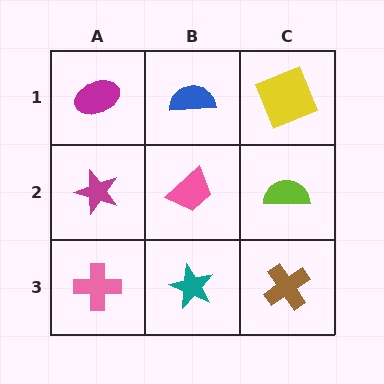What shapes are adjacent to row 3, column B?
A pink trapezoid (row 2, column B), a pink cross (row 3, column A), a brown cross (row 3, column C).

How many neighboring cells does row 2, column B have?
4.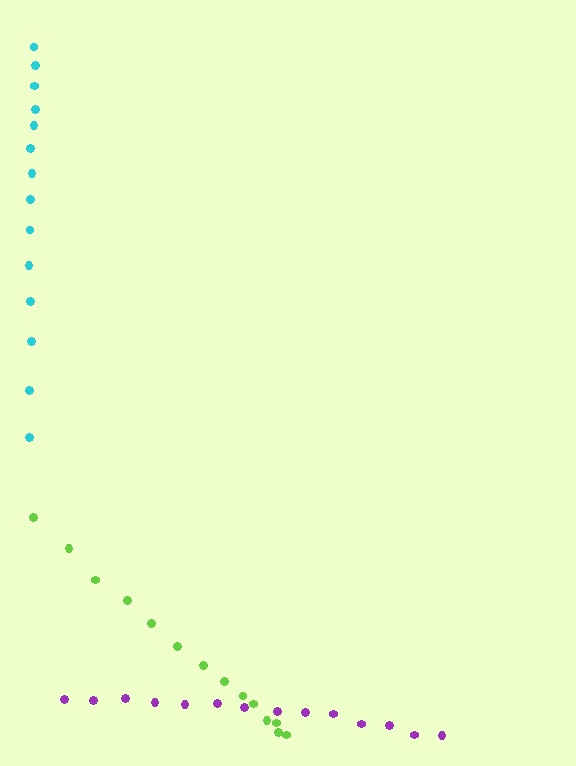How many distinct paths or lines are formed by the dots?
There are 3 distinct paths.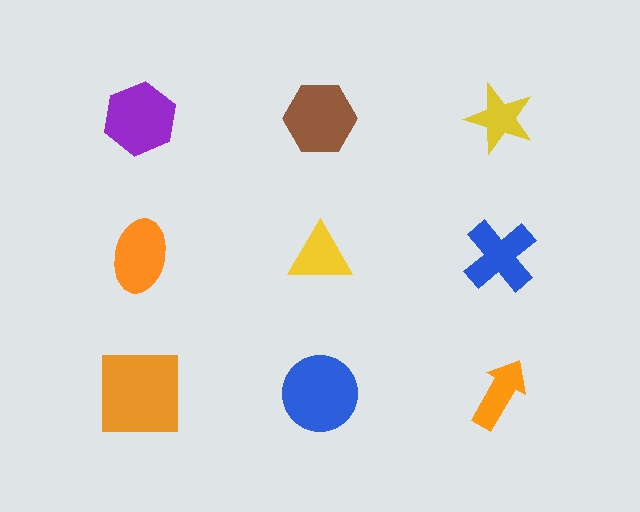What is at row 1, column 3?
A yellow star.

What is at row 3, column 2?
A blue circle.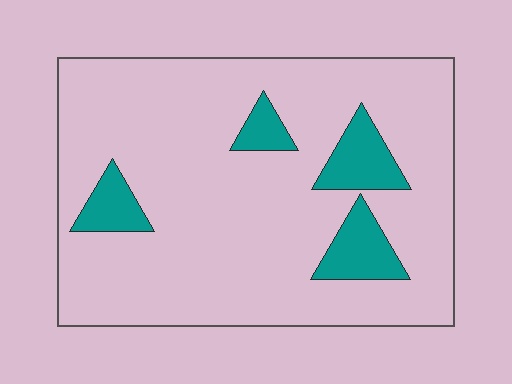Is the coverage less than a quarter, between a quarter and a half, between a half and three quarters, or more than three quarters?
Less than a quarter.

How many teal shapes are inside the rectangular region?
4.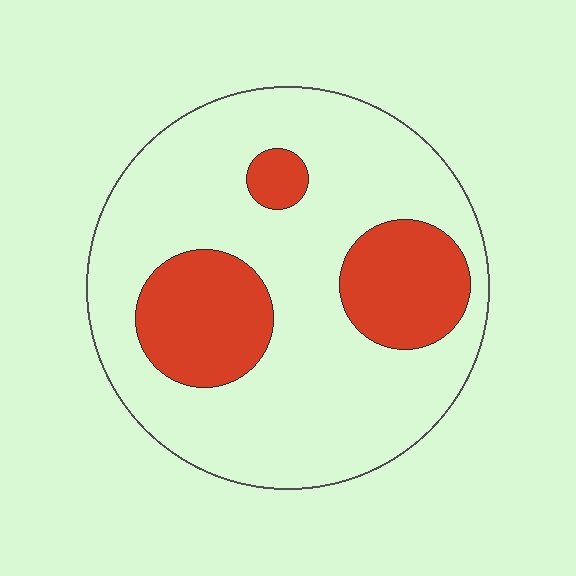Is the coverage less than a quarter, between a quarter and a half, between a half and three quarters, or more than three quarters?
Less than a quarter.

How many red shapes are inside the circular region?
3.